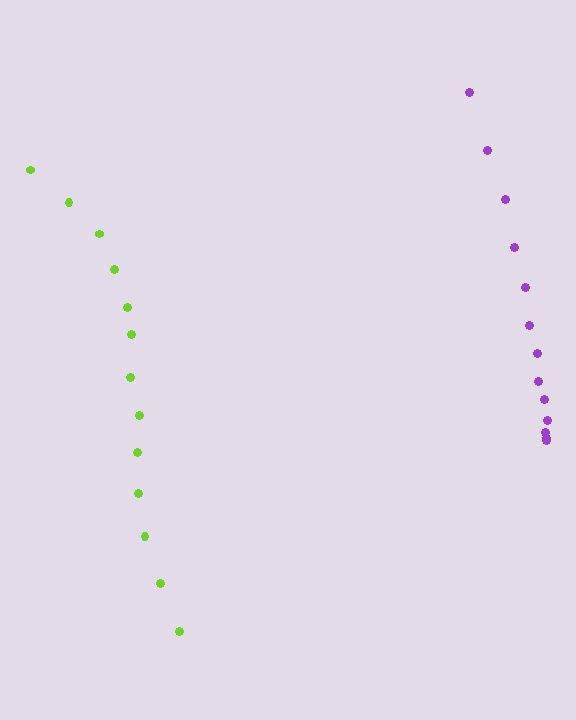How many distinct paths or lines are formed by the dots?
There are 2 distinct paths.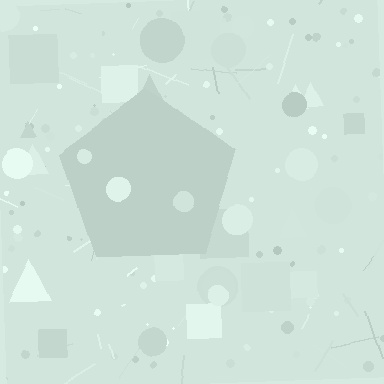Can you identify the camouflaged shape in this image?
The camouflaged shape is a pentagon.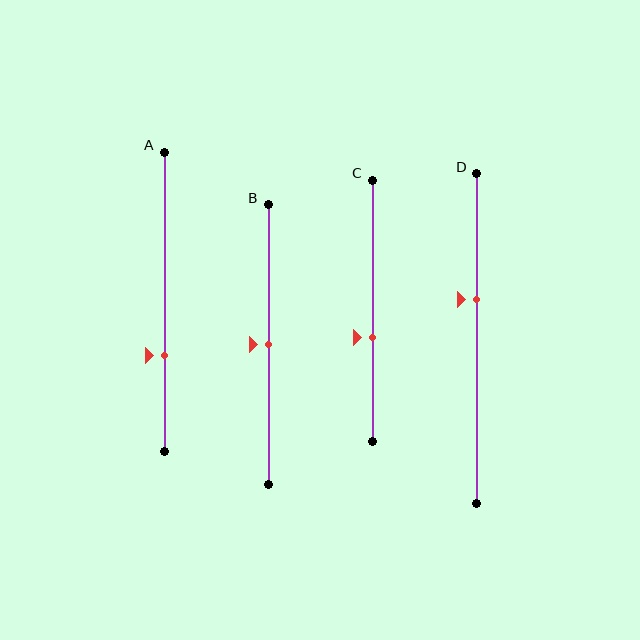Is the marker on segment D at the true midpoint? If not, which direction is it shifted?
No, the marker on segment D is shifted upward by about 12% of the segment length.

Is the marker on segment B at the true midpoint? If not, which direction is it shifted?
Yes, the marker on segment B is at the true midpoint.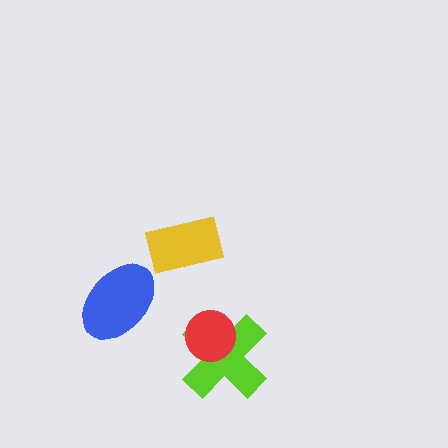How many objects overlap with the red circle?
1 object overlaps with the red circle.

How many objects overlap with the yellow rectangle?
0 objects overlap with the yellow rectangle.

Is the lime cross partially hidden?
Yes, it is partially covered by another shape.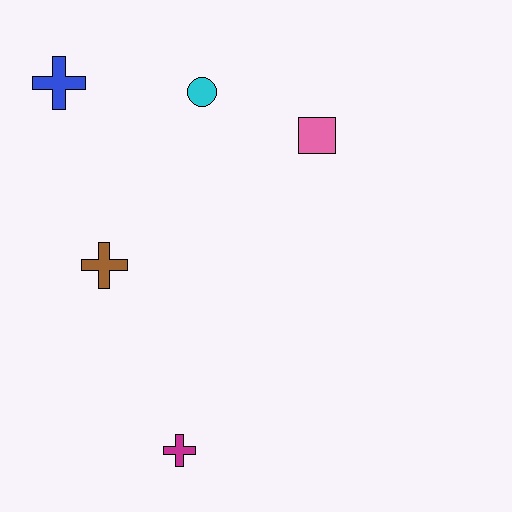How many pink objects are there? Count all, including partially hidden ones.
There is 1 pink object.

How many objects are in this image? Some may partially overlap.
There are 5 objects.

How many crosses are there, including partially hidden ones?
There are 3 crosses.